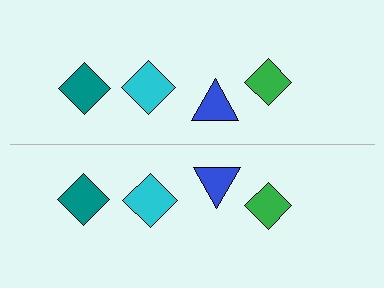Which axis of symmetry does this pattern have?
The pattern has a horizontal axis of symmetry running through the center of the image.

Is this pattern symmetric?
Yes, this pattern has bilateral (reflection) symmetry.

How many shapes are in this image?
There are 8 shapes in this image.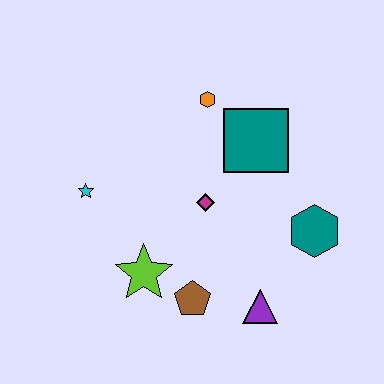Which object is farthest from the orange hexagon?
The purple triangle is farthest from the orange hexagon.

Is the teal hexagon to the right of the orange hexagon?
Yes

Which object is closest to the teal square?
The orange hexagon is closest to the teal square.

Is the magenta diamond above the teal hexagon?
Yes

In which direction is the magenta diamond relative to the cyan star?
The magenta diamond is to the right of the cyan star.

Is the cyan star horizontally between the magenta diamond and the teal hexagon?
No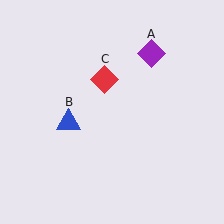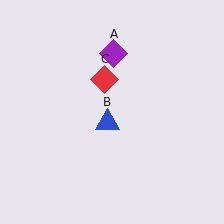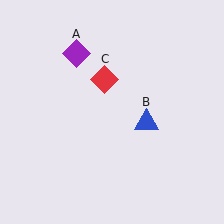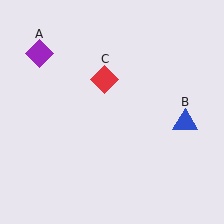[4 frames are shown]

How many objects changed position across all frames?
2 objects changed position: purple diamond (object A), blue triangle (object B).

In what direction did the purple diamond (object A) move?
The purple diamond (object A) moved left.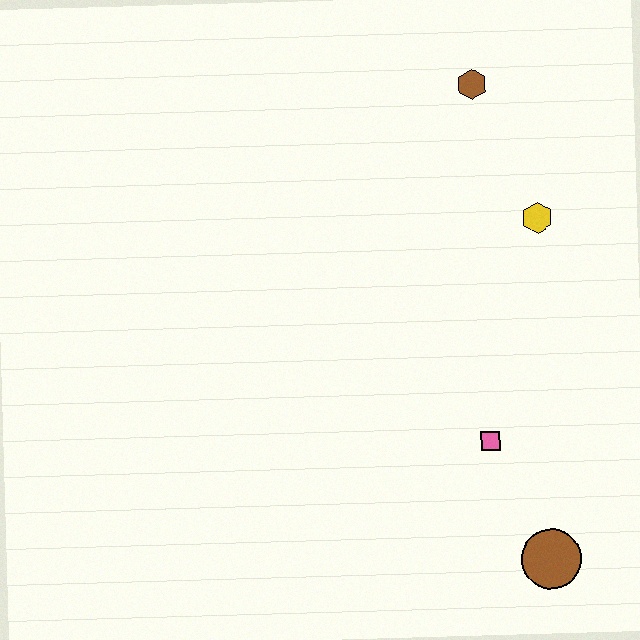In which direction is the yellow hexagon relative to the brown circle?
The yellow hexagon is above the brown circle.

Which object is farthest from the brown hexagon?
The brown circle is farthest from the brown hexagon.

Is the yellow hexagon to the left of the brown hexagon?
No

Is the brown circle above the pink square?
No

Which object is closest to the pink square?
The brown circle is closest to the pink square.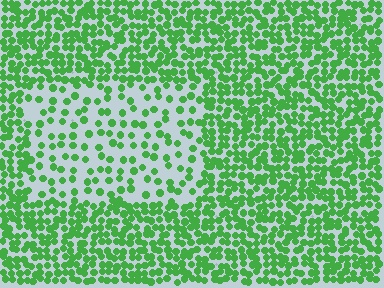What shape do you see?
I see a rectangle.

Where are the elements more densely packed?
The elements are more densely packed outside the rectangle boundary.